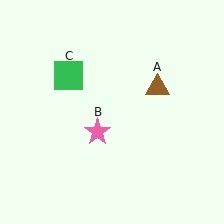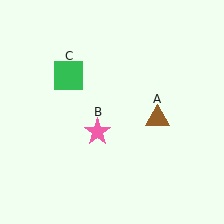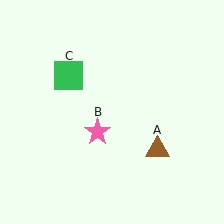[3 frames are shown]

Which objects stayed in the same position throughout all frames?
Pink star (object B) and green square (object C) remained stationary.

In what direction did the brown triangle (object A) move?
The brown triangle (object A) moved down.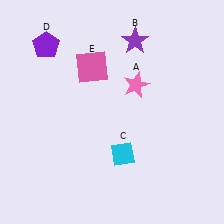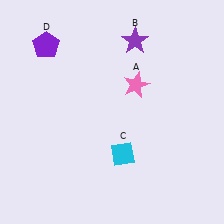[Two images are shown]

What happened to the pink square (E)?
The pink square (E) was removed in Image 2. It was in the top-left area of Image 1.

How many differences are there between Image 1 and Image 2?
There is 1 difference between the two images.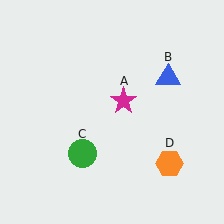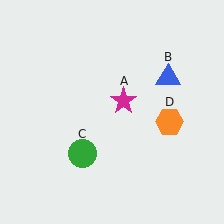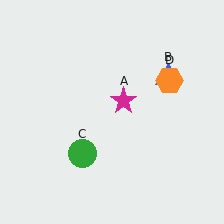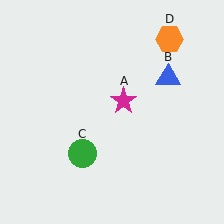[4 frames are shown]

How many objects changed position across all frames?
1 object changed position: orange hexagon (object D).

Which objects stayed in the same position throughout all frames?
Magenta star (object A) and blue triangle (object B) and green circle (object C) remained stationary.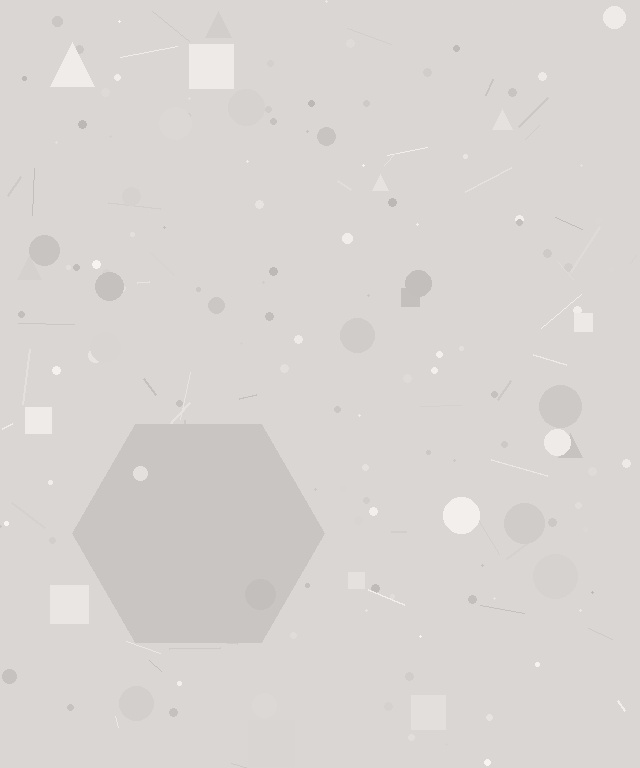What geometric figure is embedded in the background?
A hexagon is embedded in the background.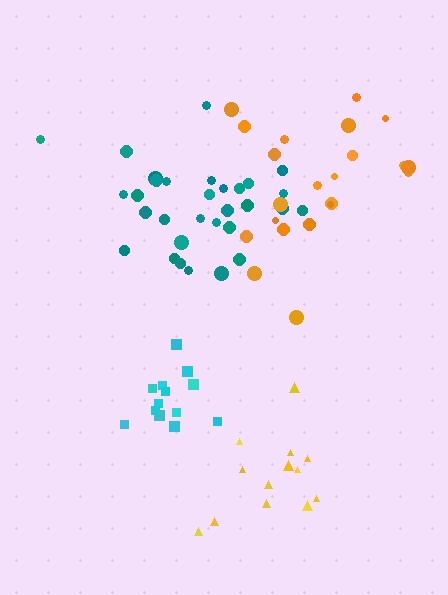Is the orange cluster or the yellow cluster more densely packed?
Yellow.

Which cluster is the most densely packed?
Cyan.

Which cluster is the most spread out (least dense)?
Orange.